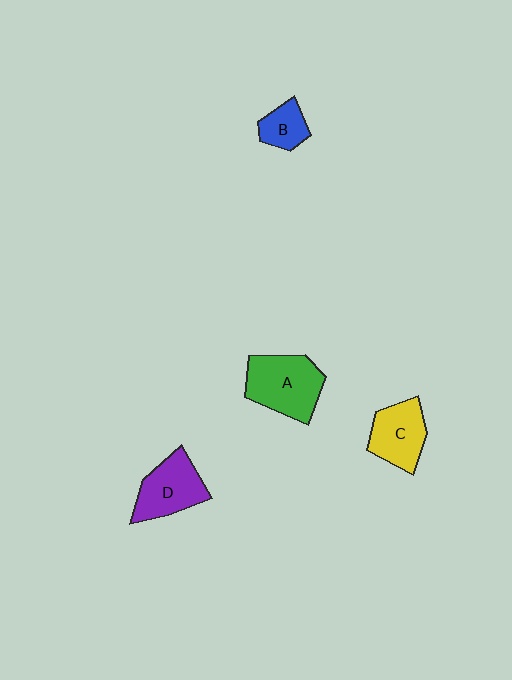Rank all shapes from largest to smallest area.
From largest to smallest: A (green), D (purple), C (yellow), B (blue).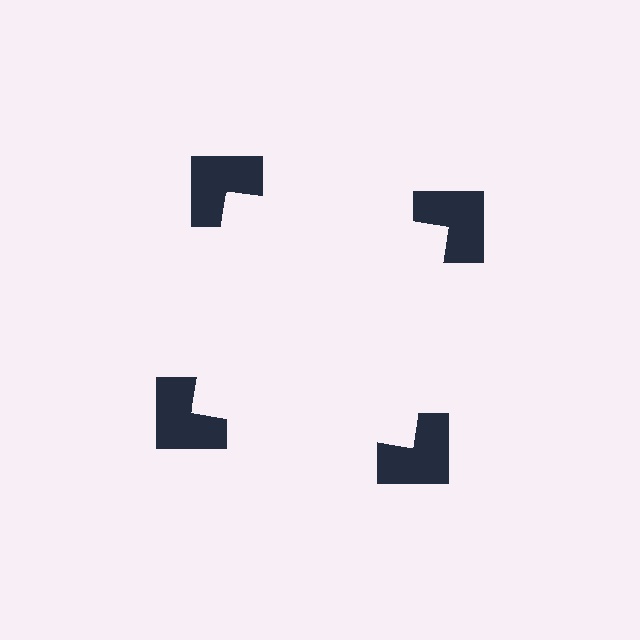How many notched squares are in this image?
There are 4 — one at each vertex of the illusory square.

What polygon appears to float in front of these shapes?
An illusory square — its edges are inferred from the aligned wedge cuts in the notched squares, not physically drawn.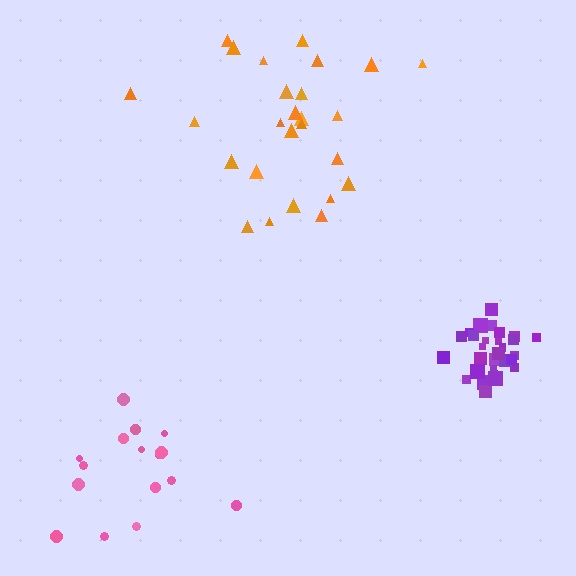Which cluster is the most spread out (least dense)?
Pink.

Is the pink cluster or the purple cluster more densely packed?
Purple.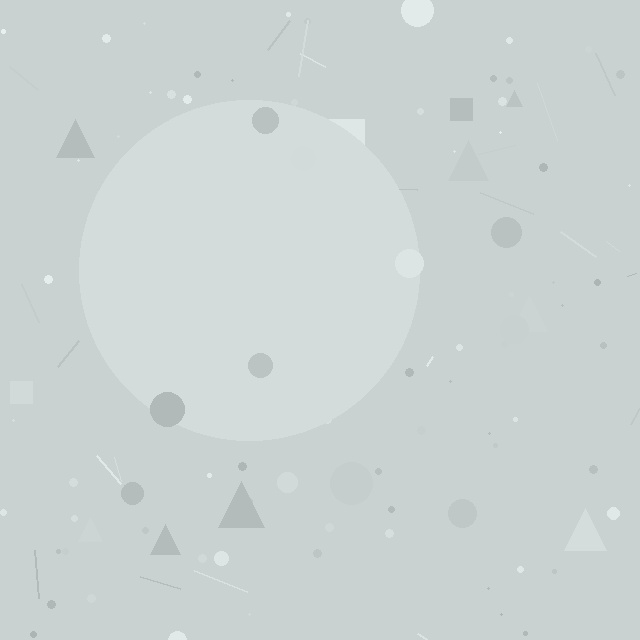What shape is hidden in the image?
A circle is hidden in the image.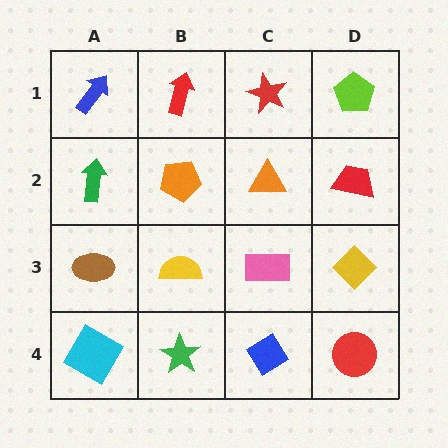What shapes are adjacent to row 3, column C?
An orange triangle (row 2, column C), a blue diamond (row 4, column C), a yellow semicircle (row 3, column B), a yellow diamond (row 3, column D).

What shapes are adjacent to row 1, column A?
A green arrow (row 2, column A), a red arrow (row 1, column B).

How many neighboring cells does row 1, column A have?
2.